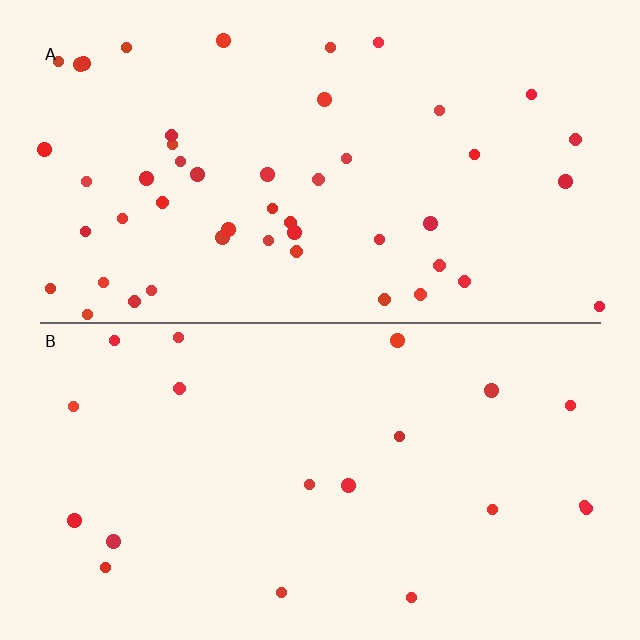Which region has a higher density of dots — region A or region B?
A (the top).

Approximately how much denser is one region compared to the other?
Approximately 2.5× — region A over region B.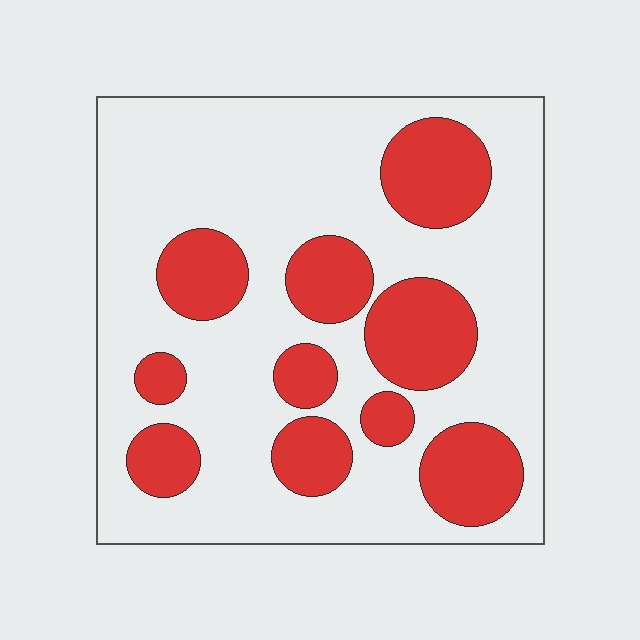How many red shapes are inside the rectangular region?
10.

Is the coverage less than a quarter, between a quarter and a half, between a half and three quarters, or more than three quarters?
Between a quarter and a half.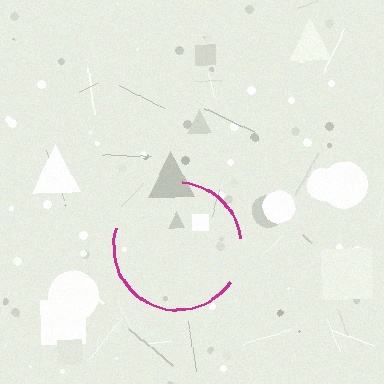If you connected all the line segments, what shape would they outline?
They would outline a circle.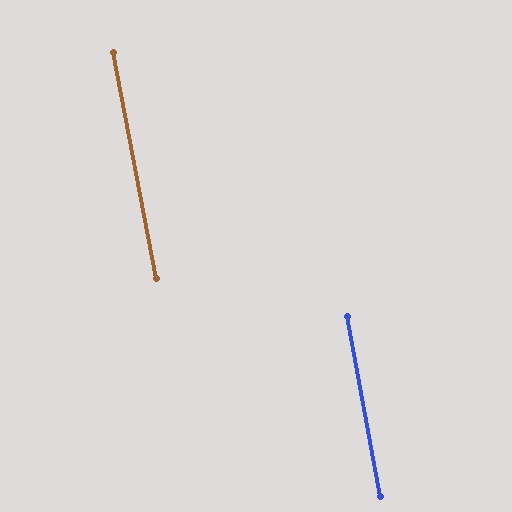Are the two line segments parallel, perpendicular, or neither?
Parallel — their directions differ by only 0.3°.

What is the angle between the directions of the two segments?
Approximately 0 degrees.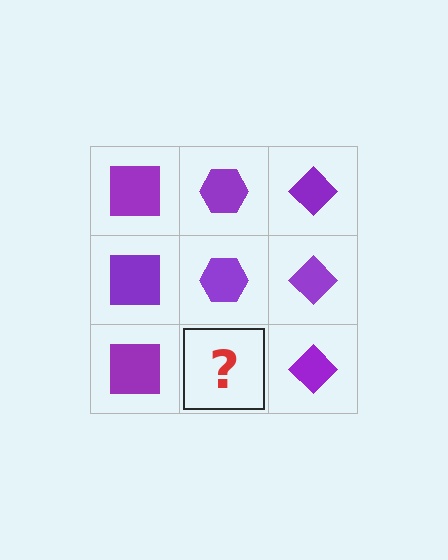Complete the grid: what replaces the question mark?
The question mark should be replaced with a purple hexagon.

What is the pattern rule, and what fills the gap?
The rule is that each column has a consistent shape. The gap should be filled with a purple hexagon.